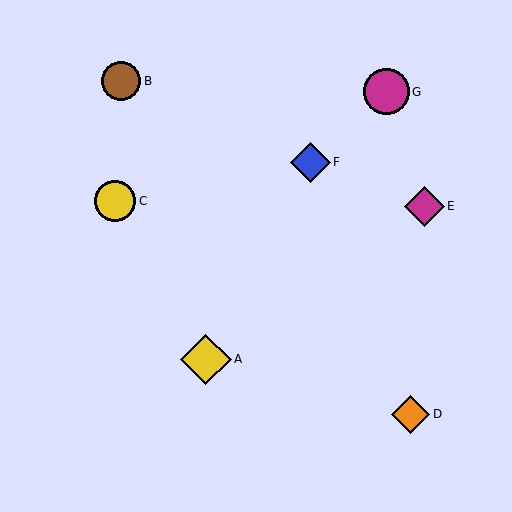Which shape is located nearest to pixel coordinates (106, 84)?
The brown circle (labeled B) at (121, 81) is nearest to that location.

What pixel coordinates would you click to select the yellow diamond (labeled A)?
Click at (206, 359) to select the yellow diamond A.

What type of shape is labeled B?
Shape B is a brown circle.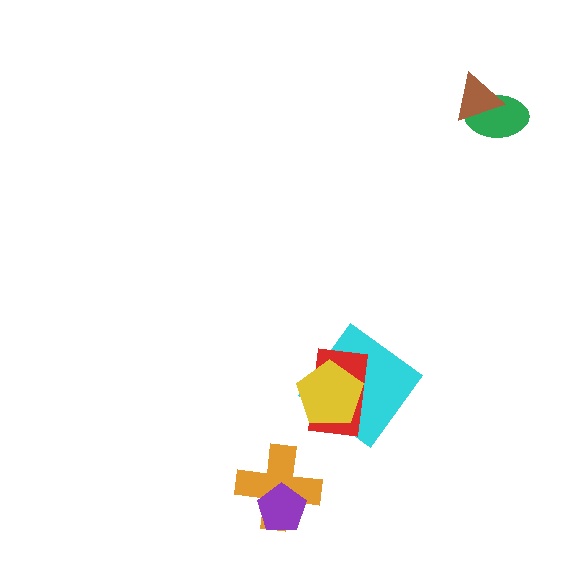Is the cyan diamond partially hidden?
Yes, it is partially covered by another shape.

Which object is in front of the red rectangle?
The yellow pentagon is in front of the red rectangle.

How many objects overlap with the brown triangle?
1 object overlaps with the brown triangle.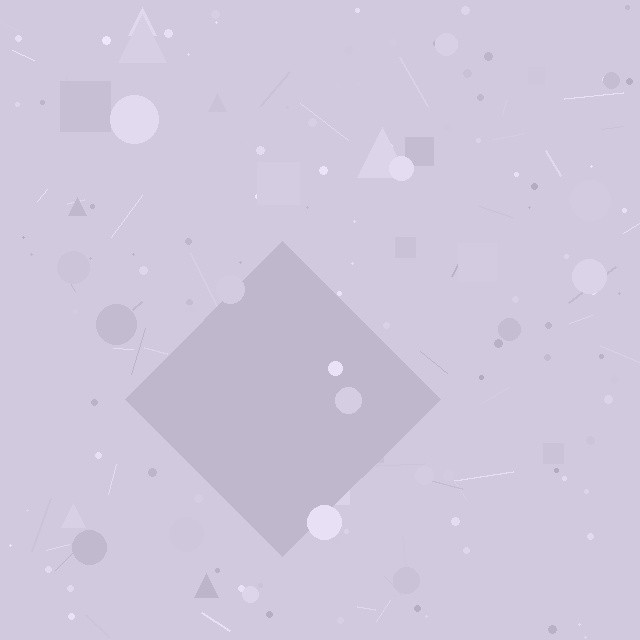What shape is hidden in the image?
A diamond is hidden in the image.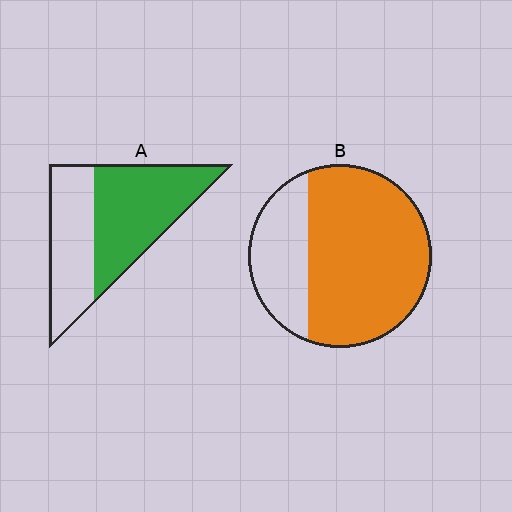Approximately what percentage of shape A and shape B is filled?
A is approximately 55% and B is approximately 70%.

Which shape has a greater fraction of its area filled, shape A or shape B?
Shape B.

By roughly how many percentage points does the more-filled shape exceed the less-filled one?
By roughly 15 percentage points (B over A).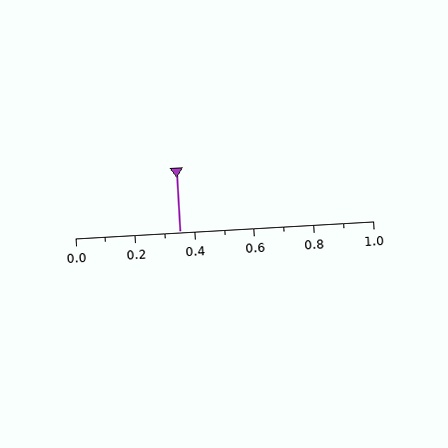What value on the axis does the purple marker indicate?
The marker indicates approximately 0.35.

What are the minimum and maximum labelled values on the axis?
The axis runs from 0.0 to 1.0.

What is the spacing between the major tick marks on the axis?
The major ticks are spaced 0.2 apart.